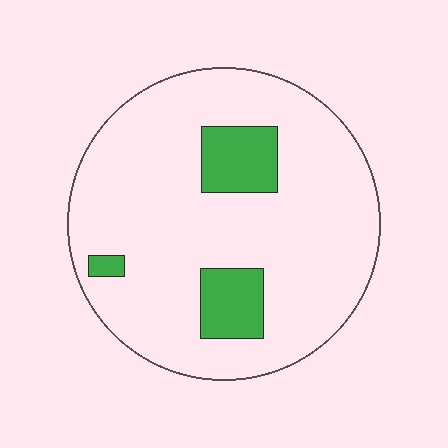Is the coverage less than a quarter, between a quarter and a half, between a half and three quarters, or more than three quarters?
Less than a quarter.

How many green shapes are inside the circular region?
3.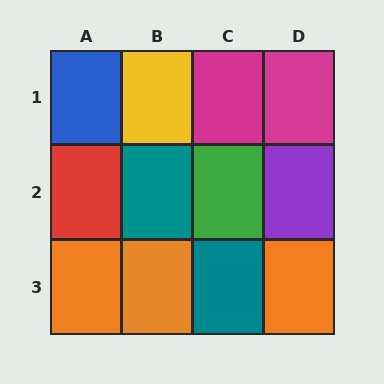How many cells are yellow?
1 cell is yellow.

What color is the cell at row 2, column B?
Teal.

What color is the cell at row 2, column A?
Red.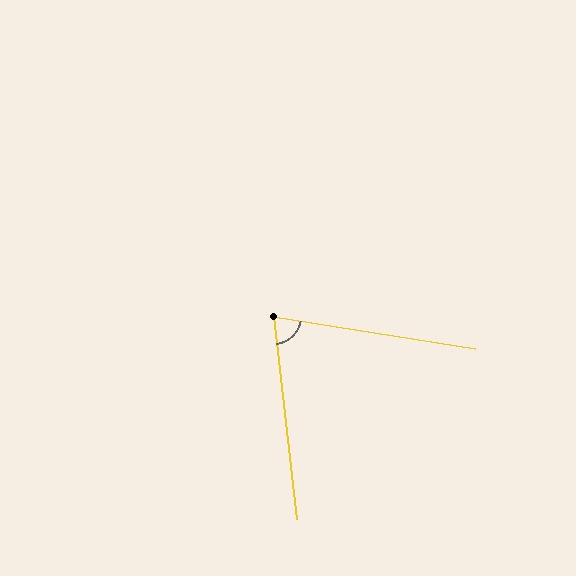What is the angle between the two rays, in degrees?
Approximately 74 degrees.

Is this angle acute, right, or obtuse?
It is acute.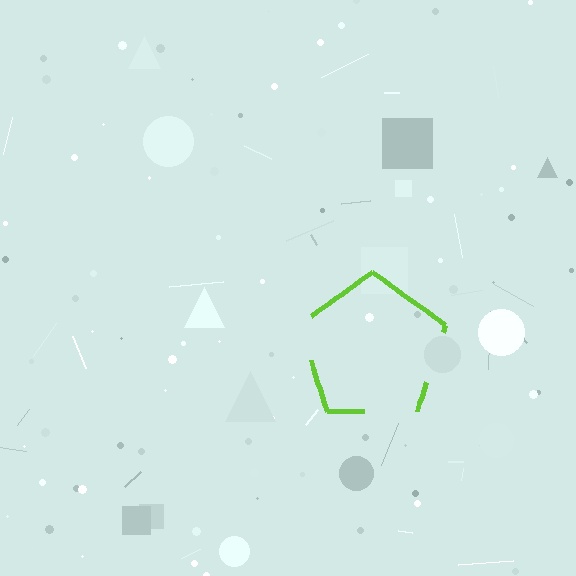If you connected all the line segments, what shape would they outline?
They would outline a pentagon.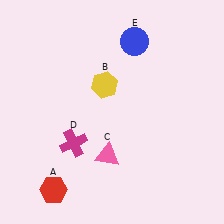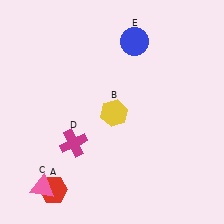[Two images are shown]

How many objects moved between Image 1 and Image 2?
2 objects moved between the two images.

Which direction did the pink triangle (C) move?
The pink triangle (C) moved left.